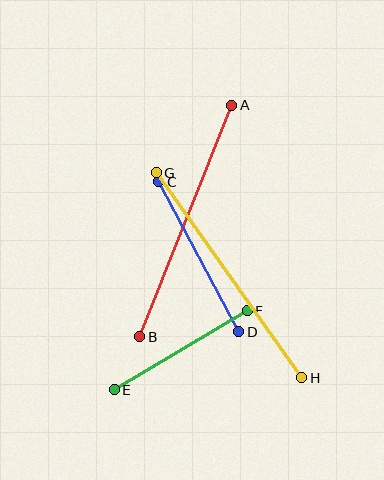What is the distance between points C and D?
The distance is approximately 170 pixels.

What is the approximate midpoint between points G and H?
The midpoint is at approximately (229, 275) pixels.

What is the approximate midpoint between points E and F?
The midpoint is at approximately (181, 350) pixels.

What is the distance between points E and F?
The distance is approximately 155 pixels.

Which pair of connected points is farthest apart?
Points G and H are farthest apart.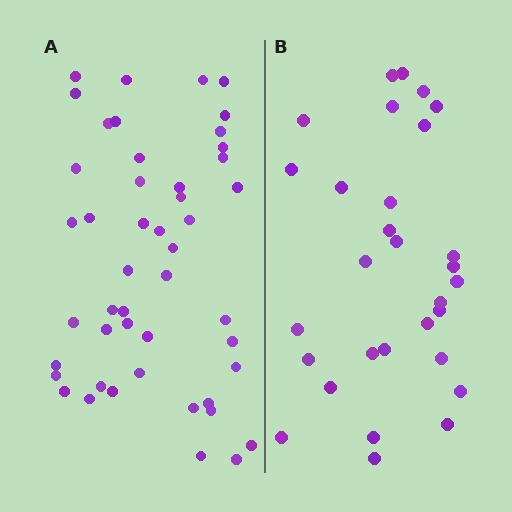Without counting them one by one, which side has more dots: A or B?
Region A (the left region) has more dots.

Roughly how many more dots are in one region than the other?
Region A has approximately 15 more dots than region B.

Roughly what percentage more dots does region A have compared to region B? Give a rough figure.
About 55% more.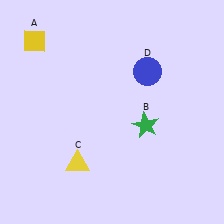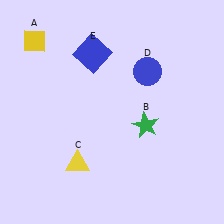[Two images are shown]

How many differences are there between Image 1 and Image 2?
There is 1 difference between the two images.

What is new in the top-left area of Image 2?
A blue square (E) was added in the top-left area of Image 2.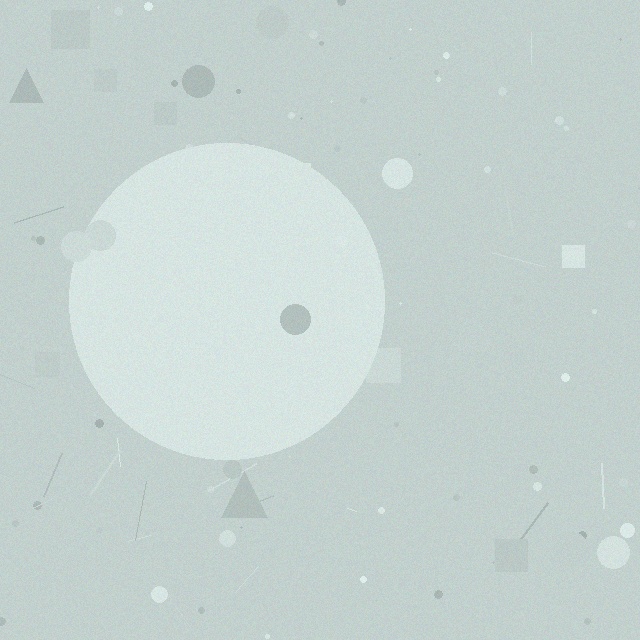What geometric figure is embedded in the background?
A circle is embedded in the background.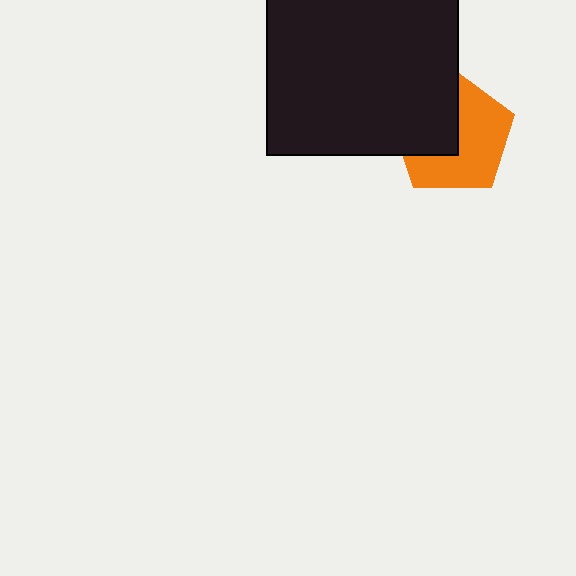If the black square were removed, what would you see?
You would see the complete orange pentagon.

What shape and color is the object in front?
The object in front is a black square.